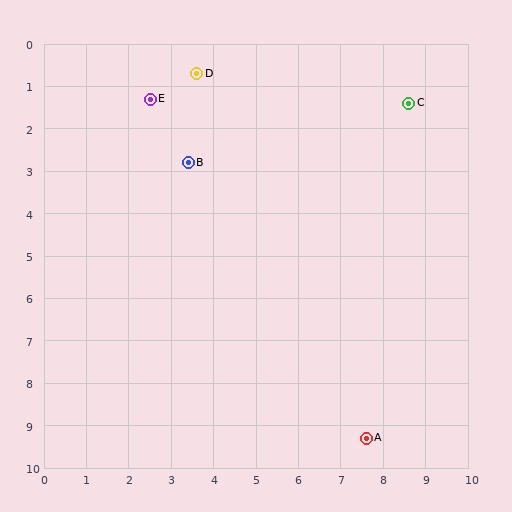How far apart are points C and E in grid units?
Points C and E are about 6.1 grid units apart.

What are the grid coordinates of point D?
Point D is at approximately (3.6, 0.7).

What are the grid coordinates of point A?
Point A is at approximately (7.6, 9.3).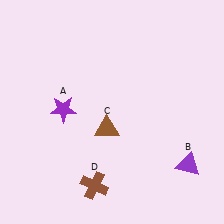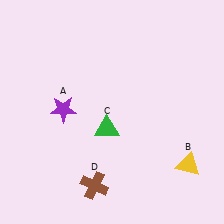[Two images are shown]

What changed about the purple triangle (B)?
In Image 1, B is purple. In Image 2, it changed to yellow.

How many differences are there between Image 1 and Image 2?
There are 2 differences between the two images.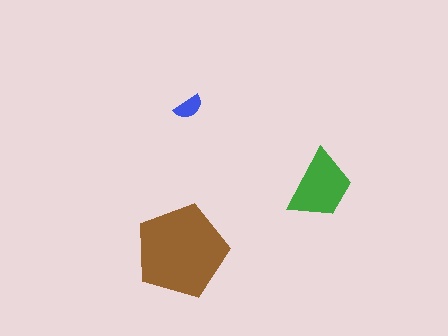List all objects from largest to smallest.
The brown pentagon, the green trapezoid, the blue semicircle.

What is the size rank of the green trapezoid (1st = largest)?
2nd.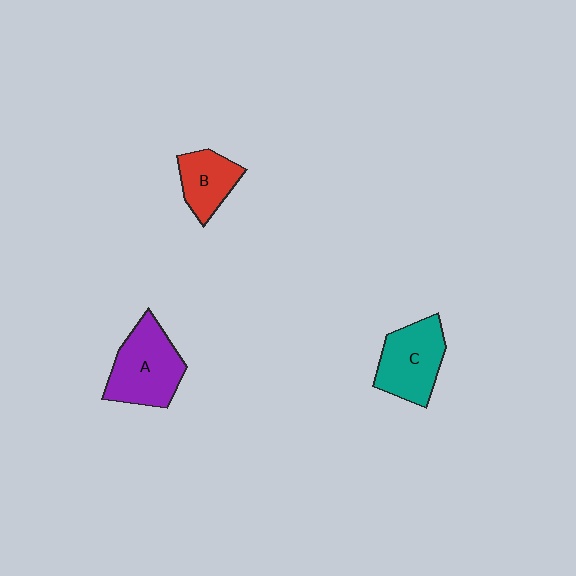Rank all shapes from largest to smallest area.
From largest to smallest: A (purple), C (teal), B (red).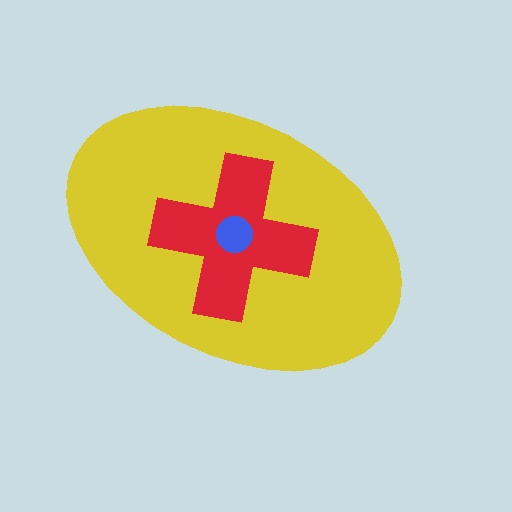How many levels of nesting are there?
3.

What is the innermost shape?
The blue circle.